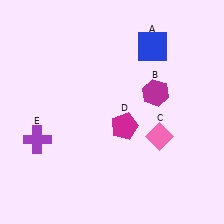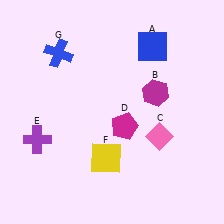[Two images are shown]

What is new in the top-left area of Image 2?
A blue cross (G) was added in the top-left area of Image 2.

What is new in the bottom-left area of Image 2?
A yellow square (F) was added in the bottom-left area of Image 2.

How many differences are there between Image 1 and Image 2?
There are 2 differences between the two images.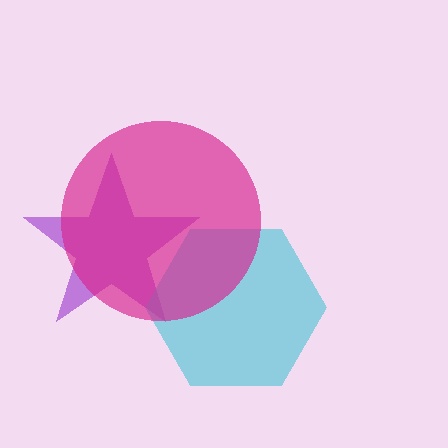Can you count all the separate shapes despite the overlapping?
Yes, there are 3 separate shapes.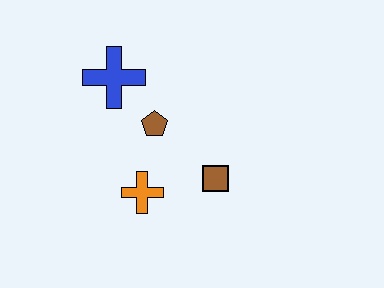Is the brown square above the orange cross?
Yes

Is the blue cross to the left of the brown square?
Yes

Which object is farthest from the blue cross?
The brown square is farthest from the blue cross.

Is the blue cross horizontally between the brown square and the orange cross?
No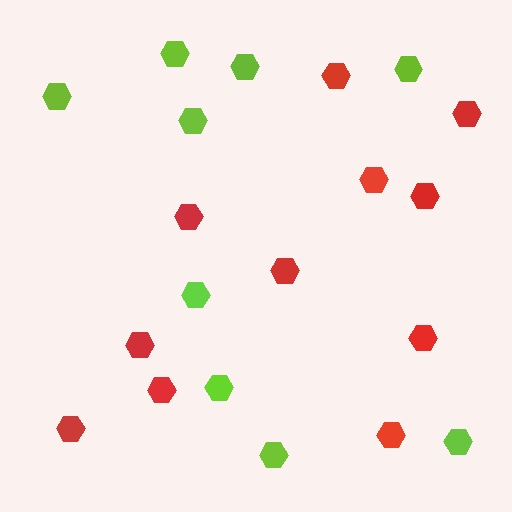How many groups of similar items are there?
There are 2 groups: one group of lime hexagons (9) and one group of red hexagons (11).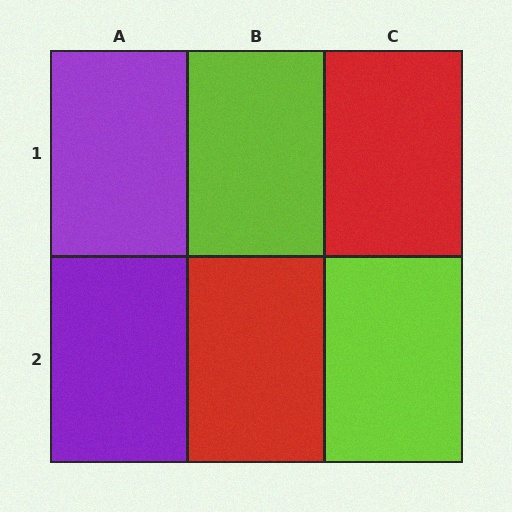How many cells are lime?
2 cells are lime.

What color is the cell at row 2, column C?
Lime.